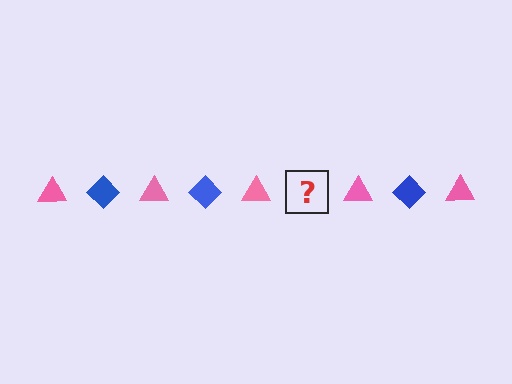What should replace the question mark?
The question mark should be replaced with a blue diamond.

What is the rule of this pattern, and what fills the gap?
The rule is that the pattern alternates between pink triangle and blue diamond. The gap should be filled with a blue diamond.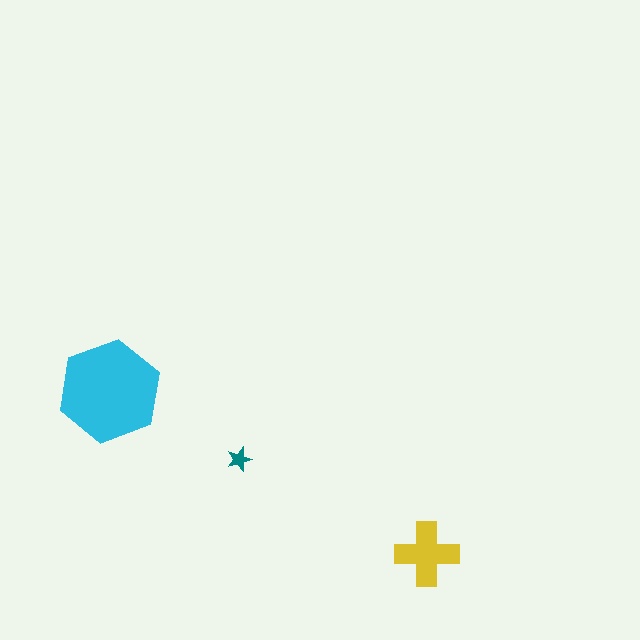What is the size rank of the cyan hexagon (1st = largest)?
1st.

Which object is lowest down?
The yellow cross is bottommost.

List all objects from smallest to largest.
The teal star, the yellow cross, the cyan hexagon.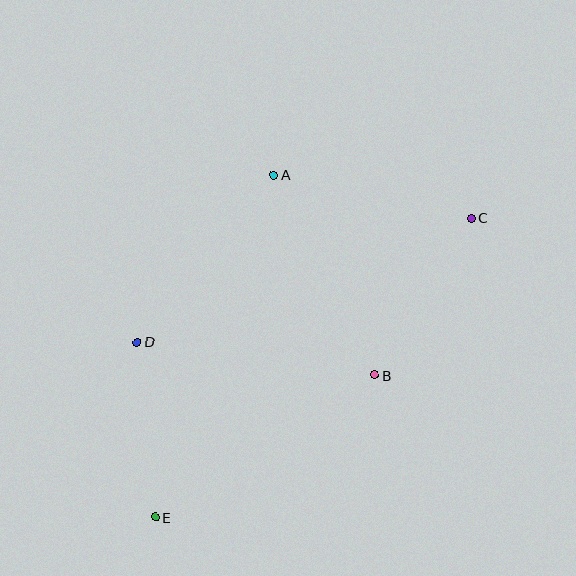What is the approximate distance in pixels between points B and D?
The distance between B and D is approximately 239 pixels.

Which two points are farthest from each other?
Points C and E are farthest from each other.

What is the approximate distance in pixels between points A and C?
The distance between A and C is approximately 202 pixels.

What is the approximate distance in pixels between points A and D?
The distance between A and D is approximately 216 pixels.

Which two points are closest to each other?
Points D and E are closest to each other.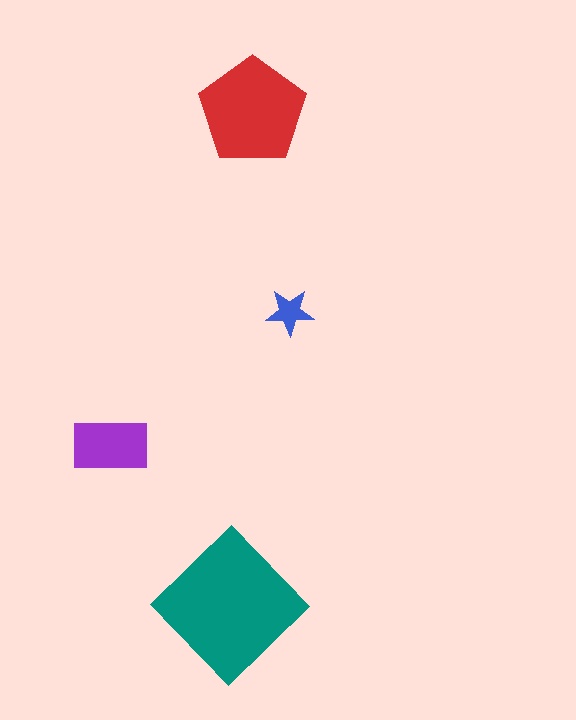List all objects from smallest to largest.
The blue star, the purple rectangle, the red pentagon, the teal diamond.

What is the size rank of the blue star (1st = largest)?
4th.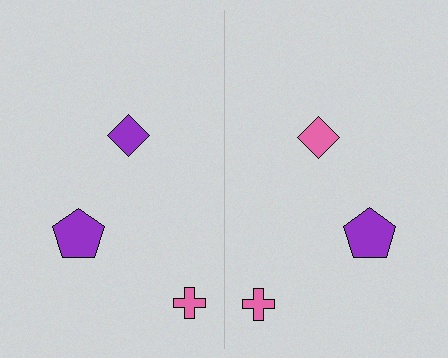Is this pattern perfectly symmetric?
No, the pattern is not perfectly symmetric. The pink diamond on the right side breaks the symmetry — its mirror counterpart is purple.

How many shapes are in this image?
There are 6 shapes in this image.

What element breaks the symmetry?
The pink diamond on the right side breaks the symmetry — its mirror counterpart is purple.